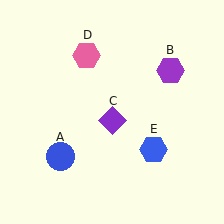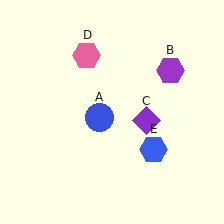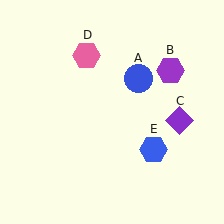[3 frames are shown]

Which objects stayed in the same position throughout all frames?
Purple hexagon (object B) and pink hexagon (object D) and blue hexagon (object E) remained stationary.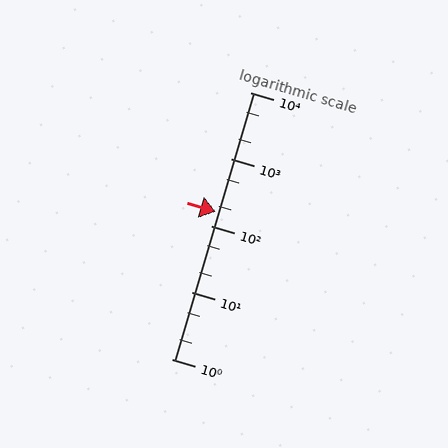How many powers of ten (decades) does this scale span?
The scale spans 4 decades, from 1 to 10000.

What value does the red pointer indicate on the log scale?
The pointer indicates approximately 160.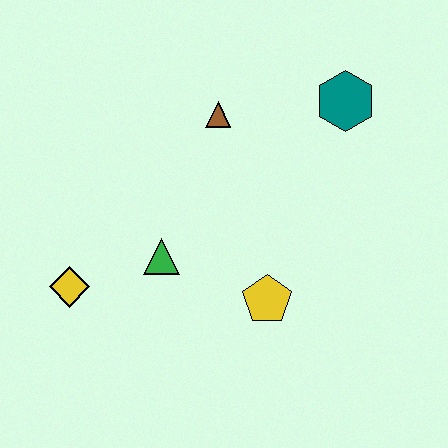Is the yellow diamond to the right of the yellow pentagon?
No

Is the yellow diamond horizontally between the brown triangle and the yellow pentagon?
No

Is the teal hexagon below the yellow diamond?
No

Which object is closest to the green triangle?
The yellow diamond is closest to the green triangle.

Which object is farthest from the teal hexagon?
The yellow diamond is farthest from the teal hexagon.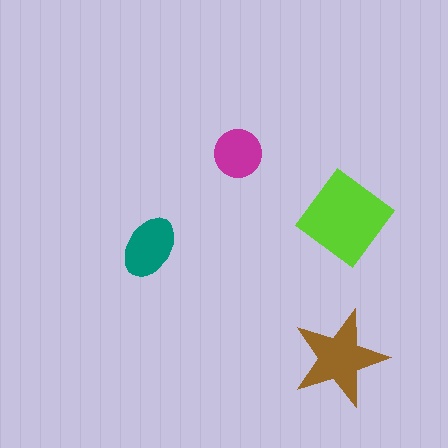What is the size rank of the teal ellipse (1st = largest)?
3rd.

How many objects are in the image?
There are 4 objects in the image.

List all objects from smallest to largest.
The magenta circle, the teal ellipse, the brown star, the lime diamond.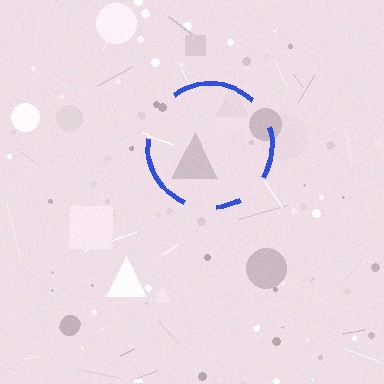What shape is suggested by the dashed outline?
The dashed outline suggests a circle.